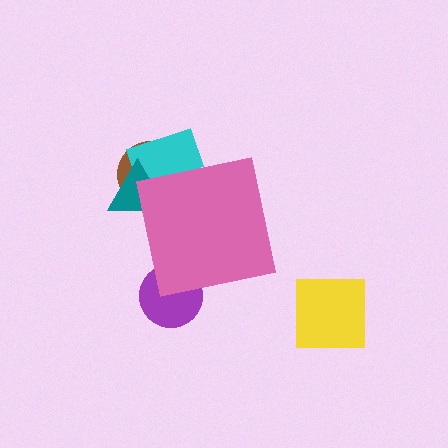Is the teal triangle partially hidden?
Yes, the teal triangle is partially hidden behind the pink square.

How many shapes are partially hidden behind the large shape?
4 shapes are partially hidden.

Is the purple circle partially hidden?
Yes, the purple circle is partially hidden behind the pink square.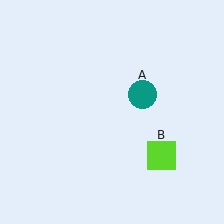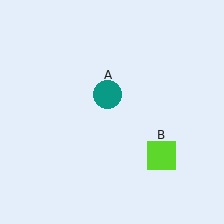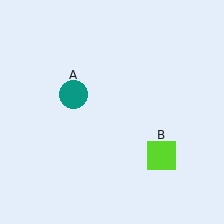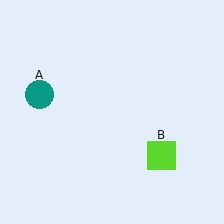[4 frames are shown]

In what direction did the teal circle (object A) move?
The teal circle (object A) moved left.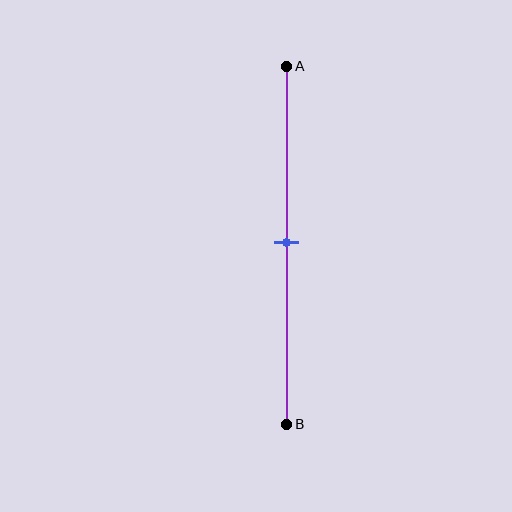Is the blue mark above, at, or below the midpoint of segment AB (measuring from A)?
The blue mark is approximately at the midpoint of segment AB.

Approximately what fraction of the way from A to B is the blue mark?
The blue mark is approximately 50% of the way from A to B.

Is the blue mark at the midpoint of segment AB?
Yes, the mark is approximately at the midpoint.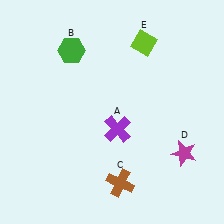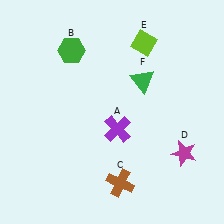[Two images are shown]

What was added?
A green triangle (F) was added in Image 2.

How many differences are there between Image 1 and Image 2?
There is 1 difference between the two images.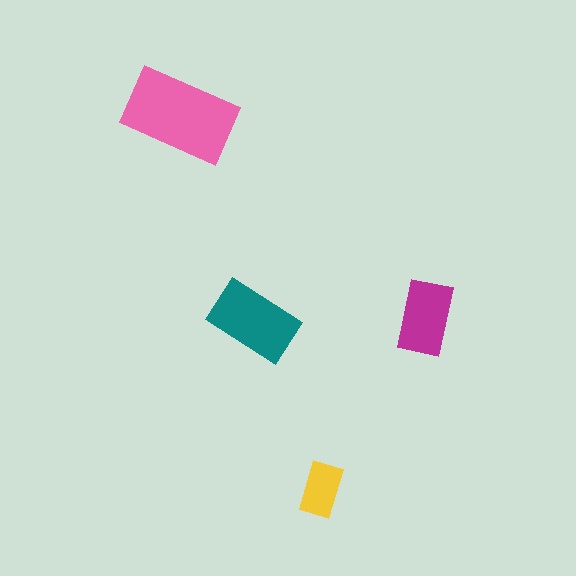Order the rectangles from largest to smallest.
the pink one, the teal one, the magenta one, the yellow one.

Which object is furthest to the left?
The pink rectangle is leftmost.